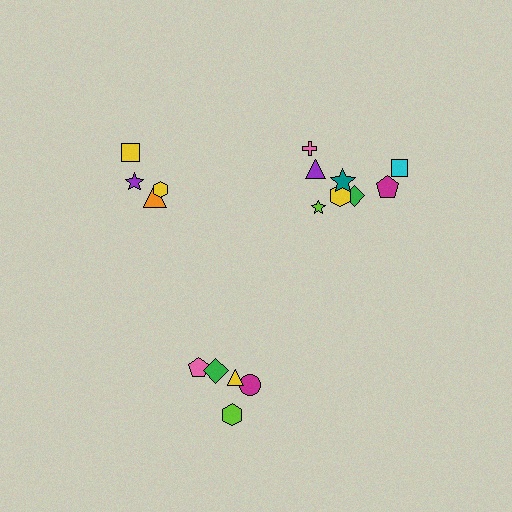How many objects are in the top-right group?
There are 8 objects.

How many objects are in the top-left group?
There are 4 objects.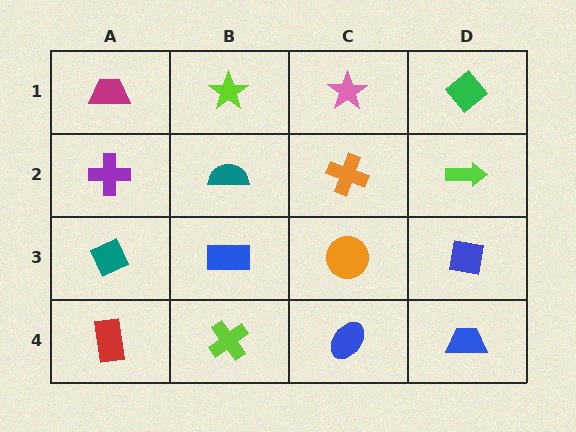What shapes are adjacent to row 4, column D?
A blue square (row 3, column D), a blue ellipse (row 4, column C).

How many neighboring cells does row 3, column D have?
3.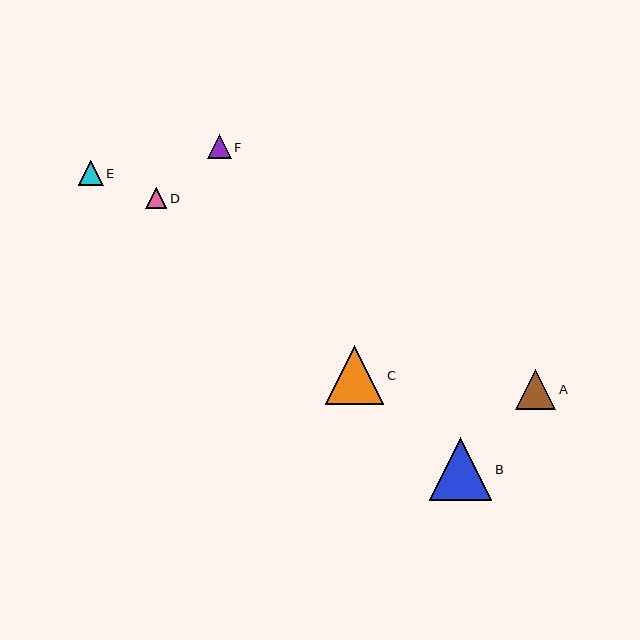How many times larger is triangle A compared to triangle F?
Triangle A is approximately 1.7 times the size of triangle F.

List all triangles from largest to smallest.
From largest to smallest: B, C, A, E, F, D.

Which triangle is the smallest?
Triangle D is the smallest with a size of approximately 21 pixels.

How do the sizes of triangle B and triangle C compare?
Triangle B and triangle C are approximately the same size.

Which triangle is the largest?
Triangle B is the largest with a size of approximately 63 pixels.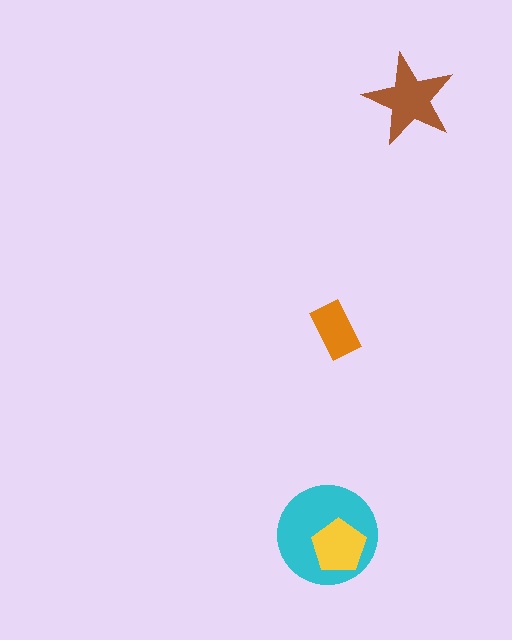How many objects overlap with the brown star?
0 objects overlap with the brown star.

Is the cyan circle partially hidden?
Yes, it is partially covered by another shape.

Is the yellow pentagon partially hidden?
No, no other shape covers it.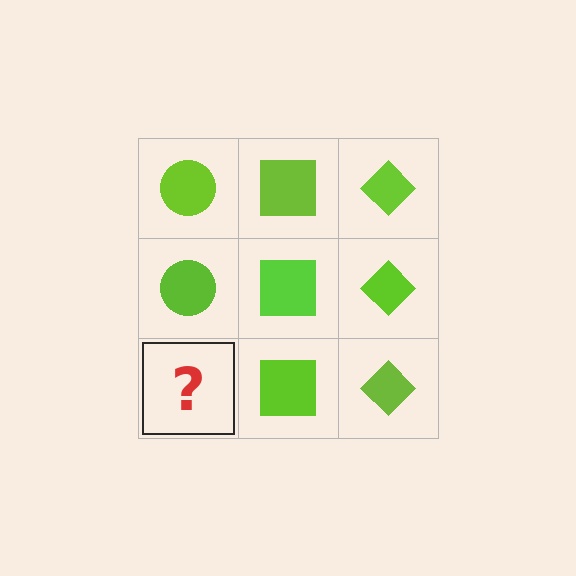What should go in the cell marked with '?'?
The missing cell should contain a lime circle.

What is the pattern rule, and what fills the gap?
The rule is that each column has a consistent shape. The gap should be filled with a lime circle.